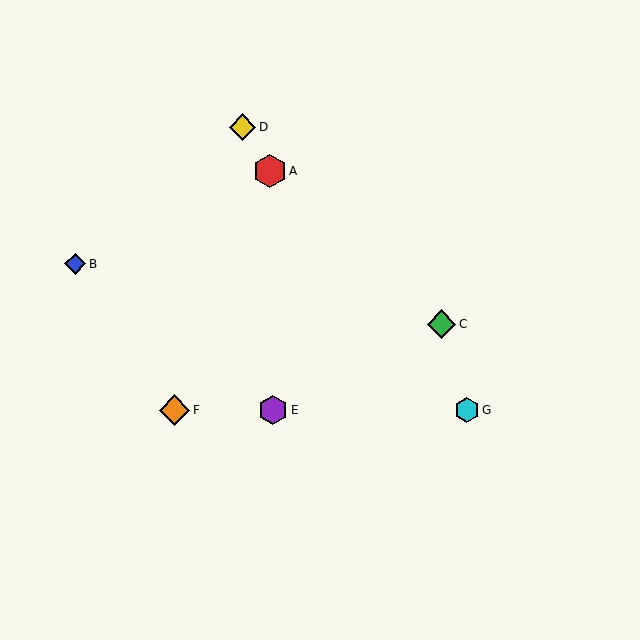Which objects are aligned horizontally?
Objects E, F, G are aligned horizontally.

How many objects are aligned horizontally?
3 objects (E, F, G) are aligned horizontally.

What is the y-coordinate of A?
Object A is at y≈171.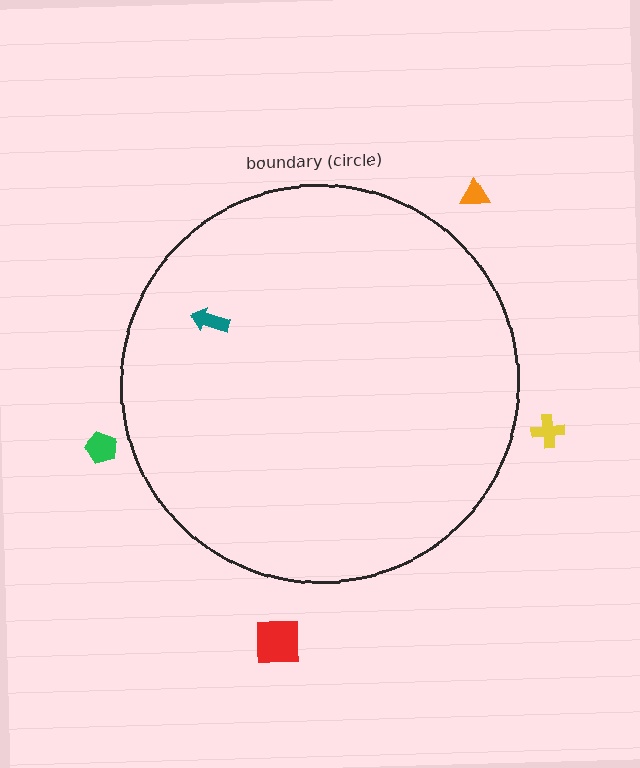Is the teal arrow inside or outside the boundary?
Inside.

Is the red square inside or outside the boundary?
Outside.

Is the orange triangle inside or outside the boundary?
Outside.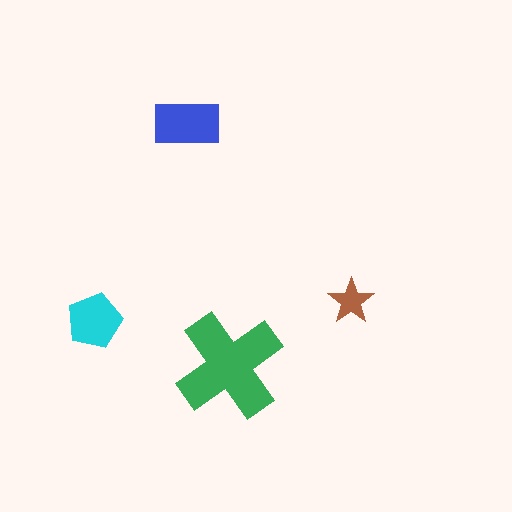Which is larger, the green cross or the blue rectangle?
The green cross.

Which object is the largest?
The green cross.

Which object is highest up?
The blue rectangle is topmost.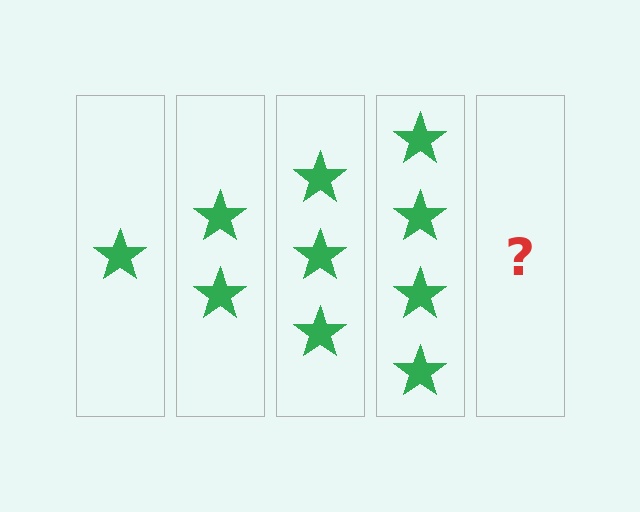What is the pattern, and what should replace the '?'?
The pattern is that each step adds one more star. The '?' should be 5 stars.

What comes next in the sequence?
The next element should be 5 stars.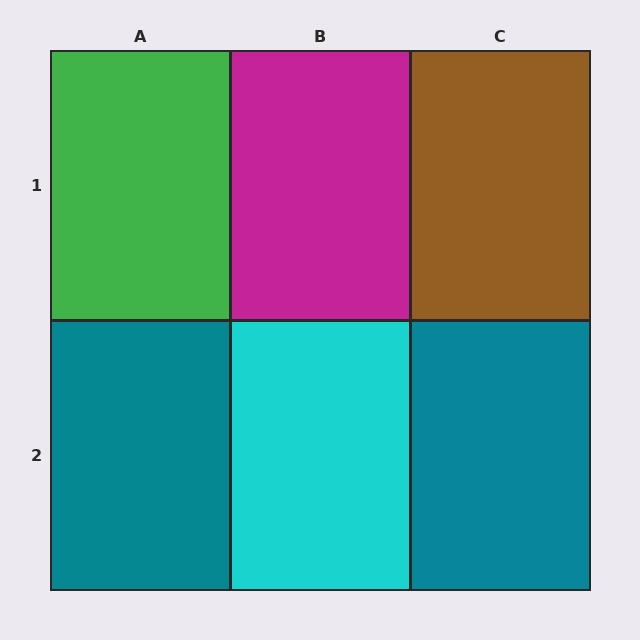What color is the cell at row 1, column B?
Magenta.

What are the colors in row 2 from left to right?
Teal, cyan, teal.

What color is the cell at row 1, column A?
Green.